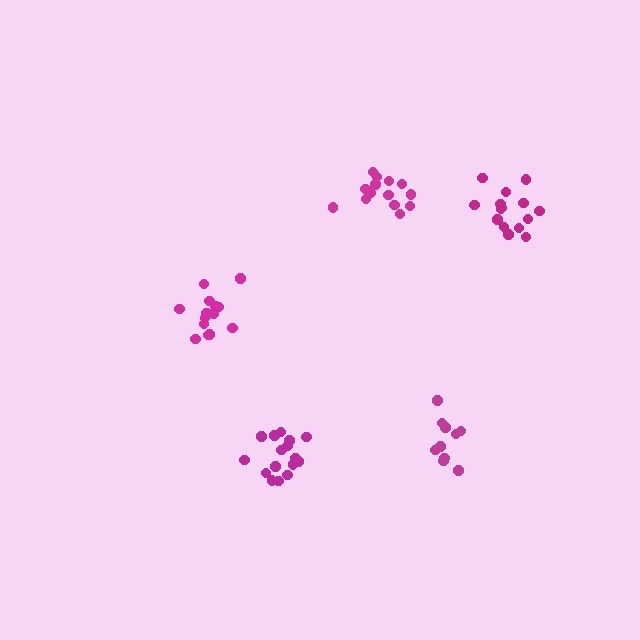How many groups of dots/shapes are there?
There are 5 groups.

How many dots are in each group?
Group 1: 14 dots, Group 2: 15 dots, Group 3: 14 dots, Group 4: 16 dots, Group 5: 10 dots (69 total).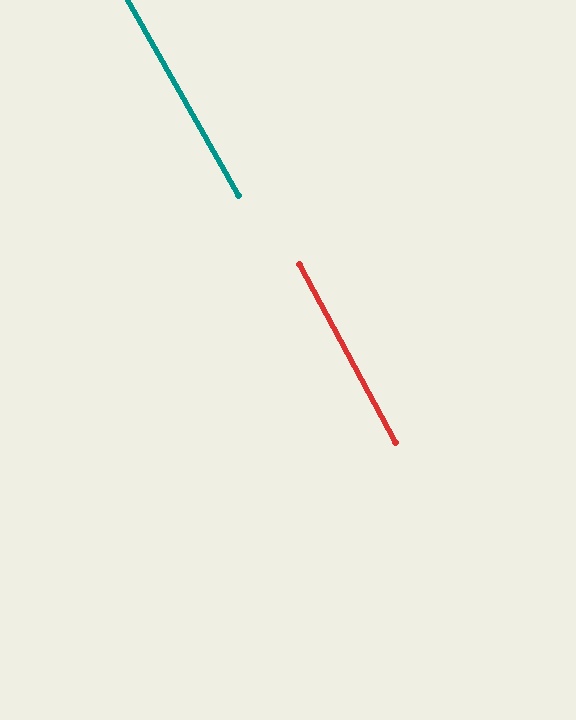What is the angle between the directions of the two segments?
Approximately 1 degree.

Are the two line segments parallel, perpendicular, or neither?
Parallel — their directions differ by only 0.9°.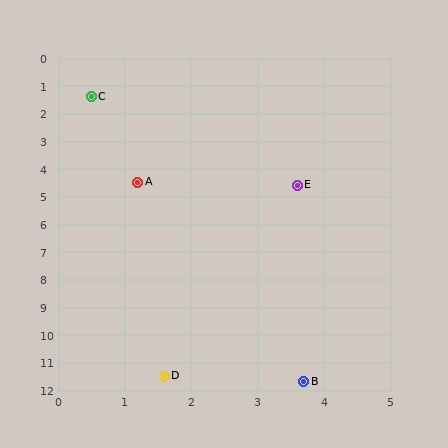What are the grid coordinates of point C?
Point C is at approximately (0.5, 1.4).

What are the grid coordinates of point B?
Point B is at approximately (3.7, 11.7).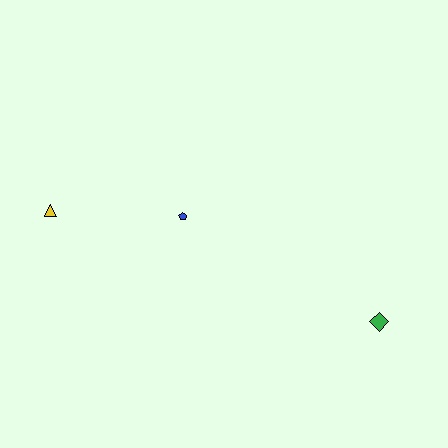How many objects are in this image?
There are 3 objects.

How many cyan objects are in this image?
There are no cyan objects.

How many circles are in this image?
There are no circles.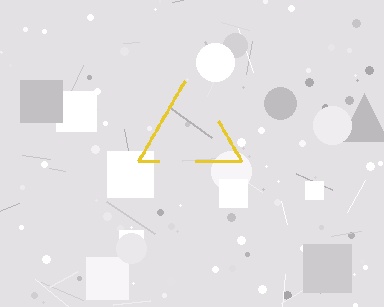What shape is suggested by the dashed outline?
The dashed outline suggests a triangle.